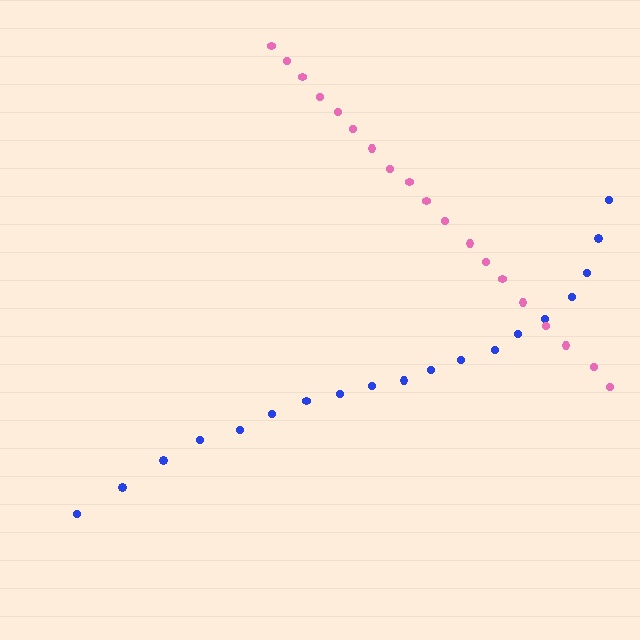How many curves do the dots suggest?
There are 2 distinct paths.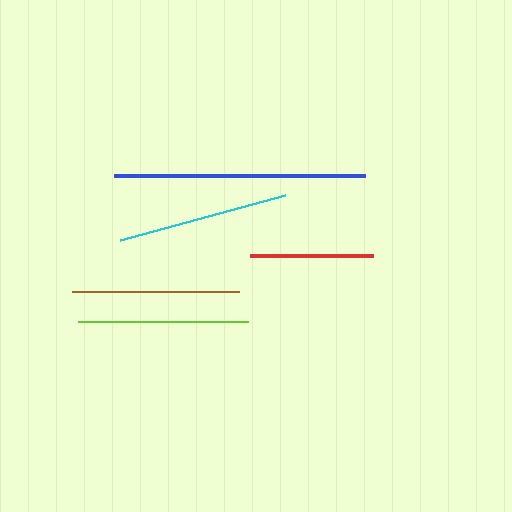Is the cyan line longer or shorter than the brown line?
The cyan line is longer than the brown line.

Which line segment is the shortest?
The red line is the shortest at approximately 123 pixels.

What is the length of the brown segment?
The brown segment is approximately 167 pixels long.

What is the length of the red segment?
The red segment is approximately 123 pixels long.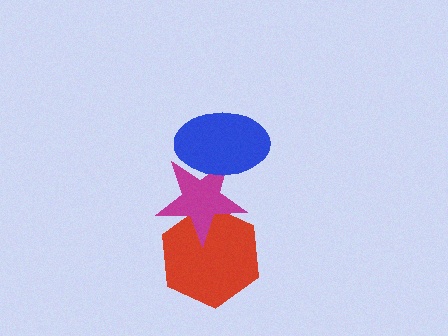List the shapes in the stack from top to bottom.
From top to bottom: the blue ellipse, the magenta star, the red hexagon.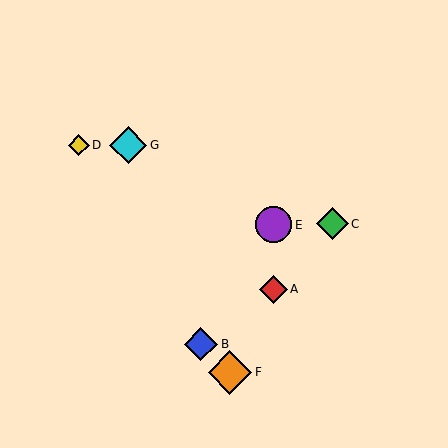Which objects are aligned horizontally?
Objects D, G are aligned horizontally.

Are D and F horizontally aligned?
No, D is at y≈145 and F is at y≈372.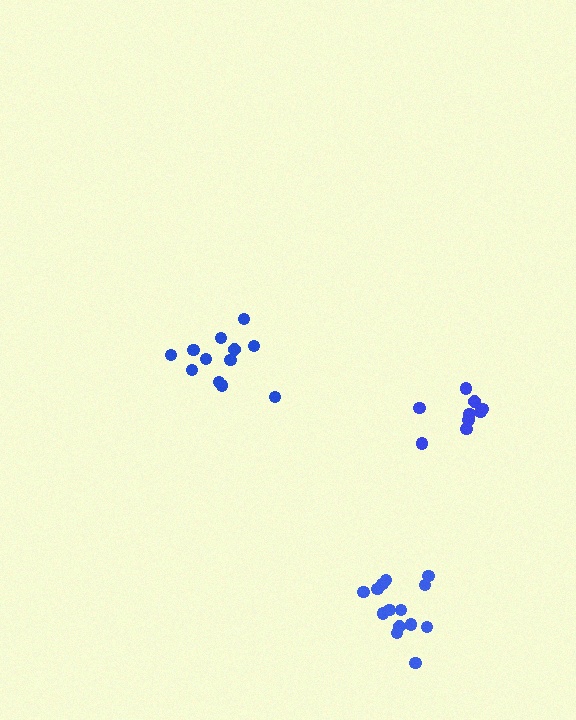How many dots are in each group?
Group 1: 14 dots, Group 2: 12 dots, Group 3: 9 dots (35 total).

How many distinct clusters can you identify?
There are 3 distinct clusters.